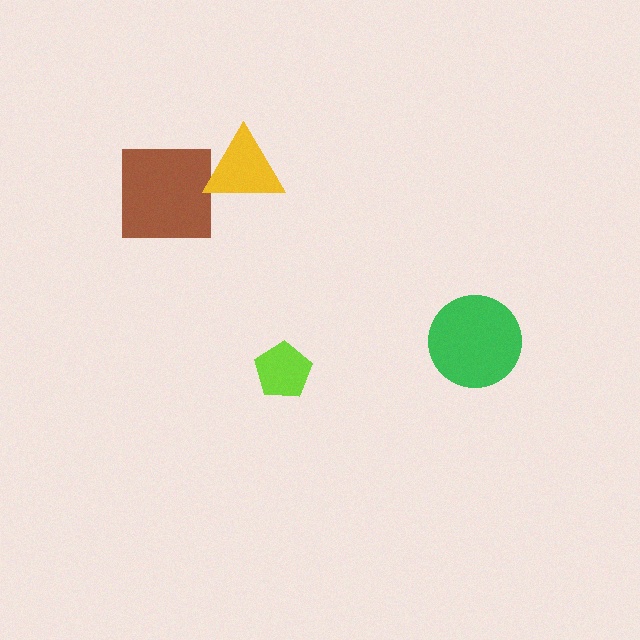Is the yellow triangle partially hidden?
No, no other shape covers it.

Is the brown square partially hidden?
Yes, it is partially covered by another shape.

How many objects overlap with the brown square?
1 object overlaps with the brown square.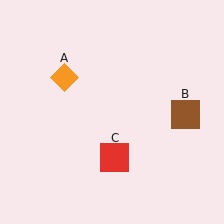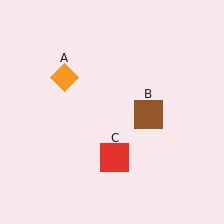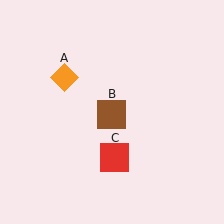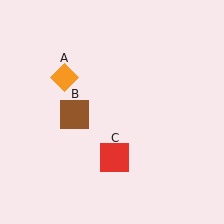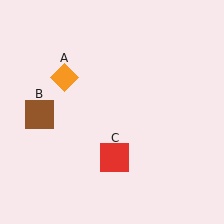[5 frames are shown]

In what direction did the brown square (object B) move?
The brown square (object B) moved left.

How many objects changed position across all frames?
1 object changed position: brown square (object B).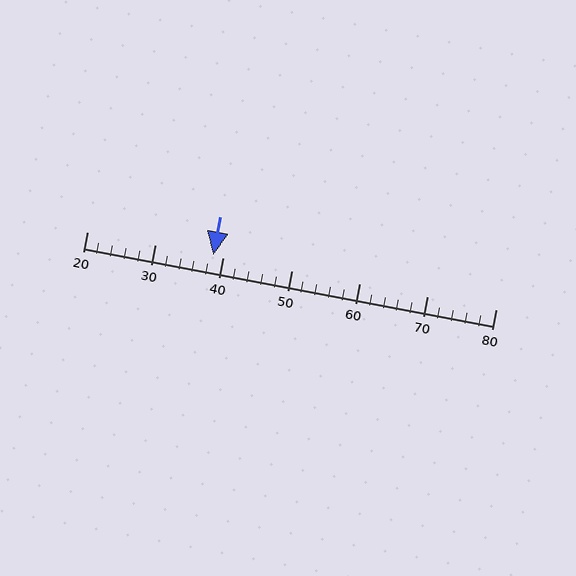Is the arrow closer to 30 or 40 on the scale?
The arrow is closer to 40.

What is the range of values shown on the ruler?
The ruler shows values from 20 to 80.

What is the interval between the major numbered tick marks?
The major tick marks are spaced 10 units apart.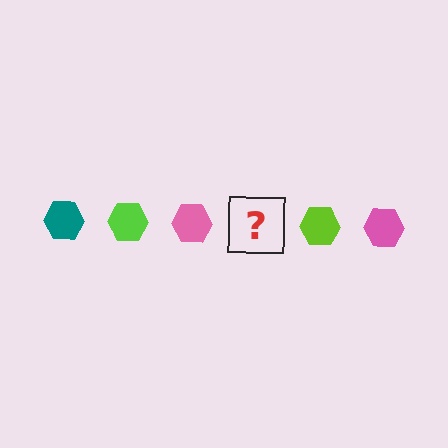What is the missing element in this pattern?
The missing element is a teal hexagon.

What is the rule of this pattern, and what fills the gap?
The rule is that the pattern cycles through teal, lime, pink hexagons. The gap should be filled with a teal hexagon.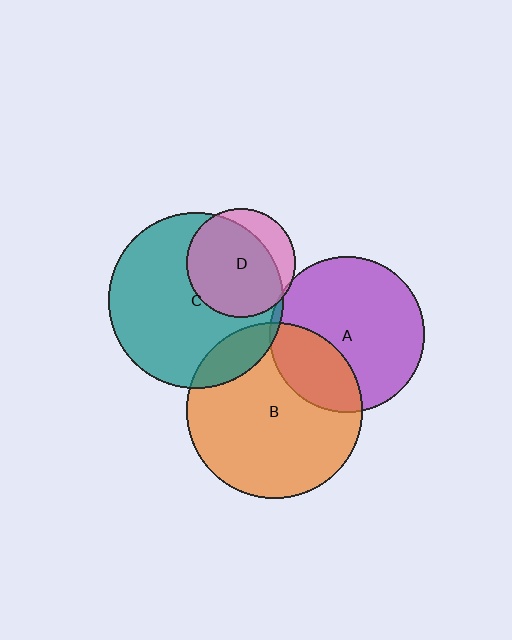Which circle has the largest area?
Circle B (orange).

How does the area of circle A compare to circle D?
Approximately 2.1 times.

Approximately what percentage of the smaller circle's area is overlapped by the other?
Approximately 5%.